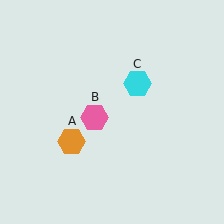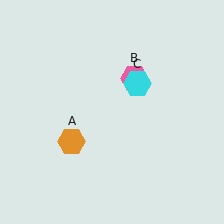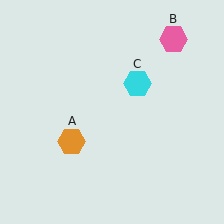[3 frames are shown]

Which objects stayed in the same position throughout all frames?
Orange hexagon (object A) and cyan hexagon (object C) remained stationary.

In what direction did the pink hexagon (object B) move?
The pink hexagon (object B) moved up and to the right.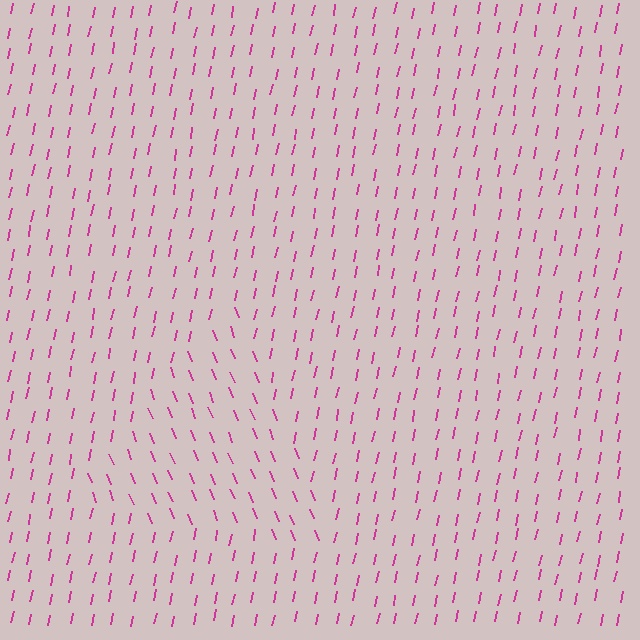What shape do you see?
I see a triangle.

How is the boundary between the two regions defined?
The boundary is defined purely by a change in line orientation (approximately 34 degrees difference). All lines are the same color and thickness.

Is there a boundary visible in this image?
Yes, there is a texture boundary formed by a change in line orientation.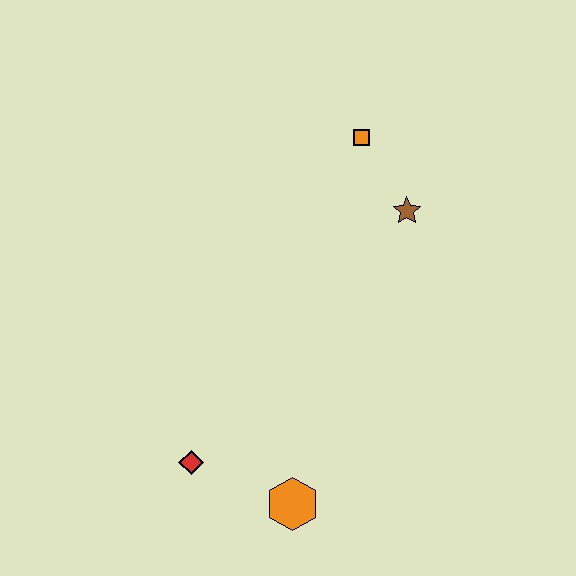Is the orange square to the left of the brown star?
Yes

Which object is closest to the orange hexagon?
The red diamond is closest to the orange hexagon.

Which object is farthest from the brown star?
The red diamond is farthest from the brown star.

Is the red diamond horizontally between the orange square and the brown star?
No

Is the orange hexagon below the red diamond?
Yes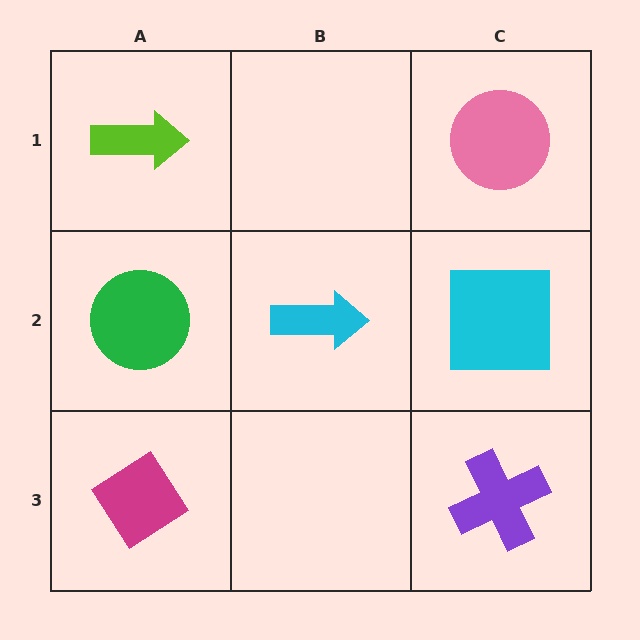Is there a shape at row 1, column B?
No, that cell is empty.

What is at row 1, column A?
A lime arrow.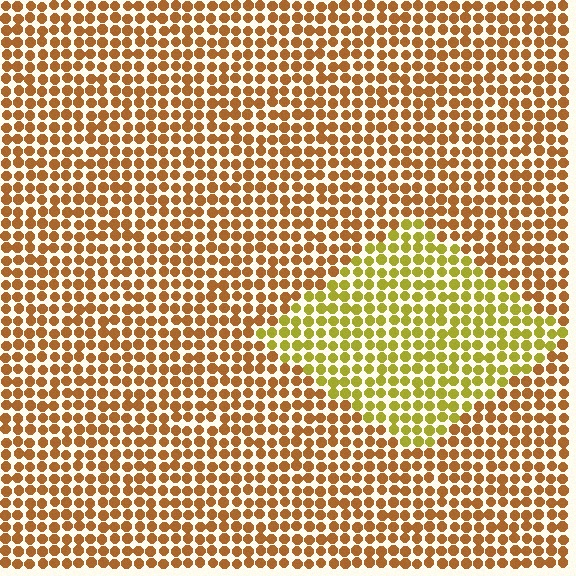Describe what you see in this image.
The image is filled with small brown elements in a uniform arrangement. A diamond-shaped region is visible where the elements are tinted to a slightly different hue, forming a subtle color boundary.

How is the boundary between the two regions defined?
The boundary is defined purely by a slight shift in hue (about 35 degrees). Spacing, size, and orientation are identical on both sides.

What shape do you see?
I see a diamond.